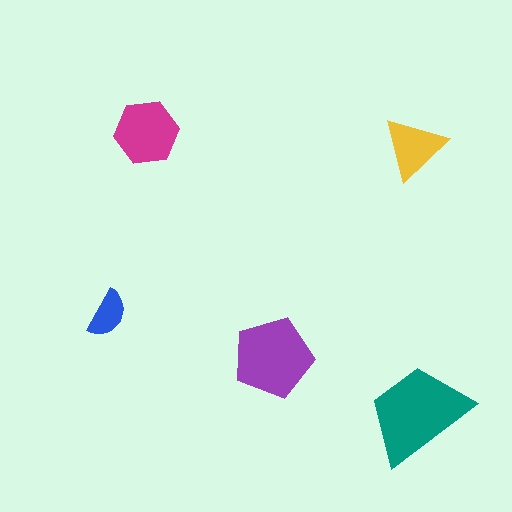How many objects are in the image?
There are 5 objects in the image.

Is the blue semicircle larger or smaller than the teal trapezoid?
Smaller.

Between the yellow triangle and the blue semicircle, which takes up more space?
The yellow triangle.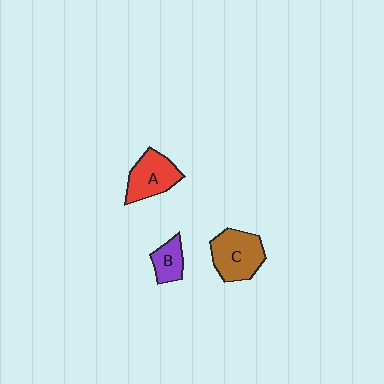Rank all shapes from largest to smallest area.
From largest to smallest: C (brown), A (red), B (purple).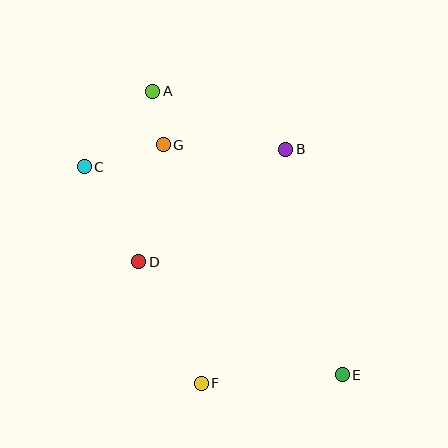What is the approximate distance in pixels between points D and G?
The distance between D and G is approximately 120 pixels.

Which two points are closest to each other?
Points A and G are closest to each other.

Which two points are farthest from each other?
Points A and E are farthest from each other.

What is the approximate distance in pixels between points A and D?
The distance between A and D is approximately 171 pixels.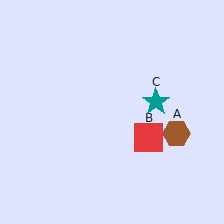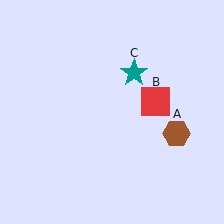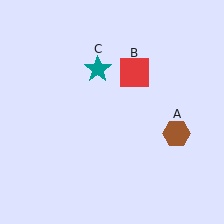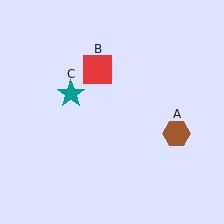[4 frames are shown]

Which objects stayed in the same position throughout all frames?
Brown hexagon (object A) remained stationary.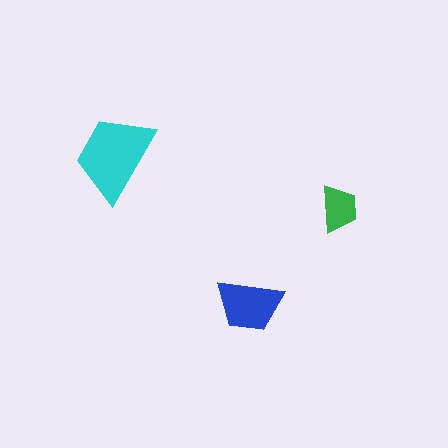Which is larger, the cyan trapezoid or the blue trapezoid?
The cyan one.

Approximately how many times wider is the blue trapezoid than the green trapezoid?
About 1.5 times wider.